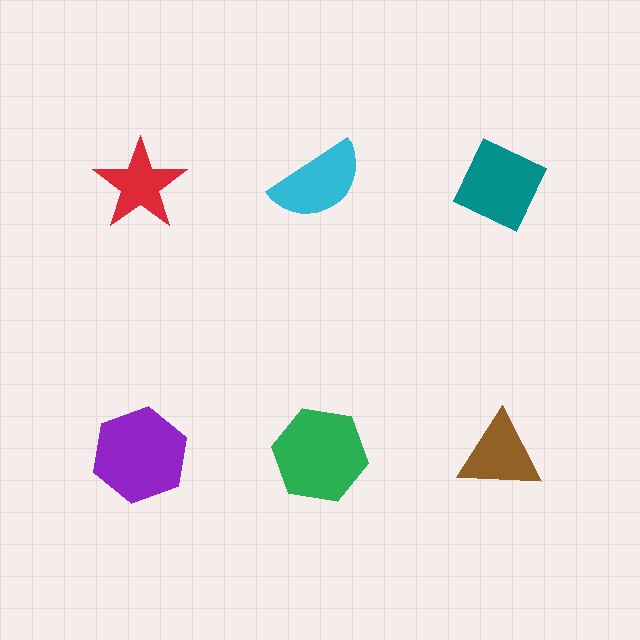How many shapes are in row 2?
3 shapes.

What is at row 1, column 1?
A red star.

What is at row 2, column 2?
A green hexagon.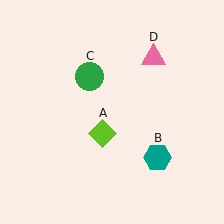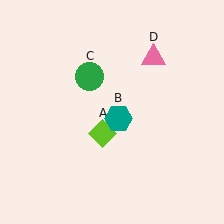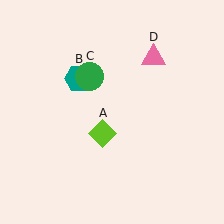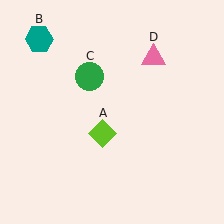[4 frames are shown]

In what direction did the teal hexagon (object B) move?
The teal hexagon (object B) moved up and to the left.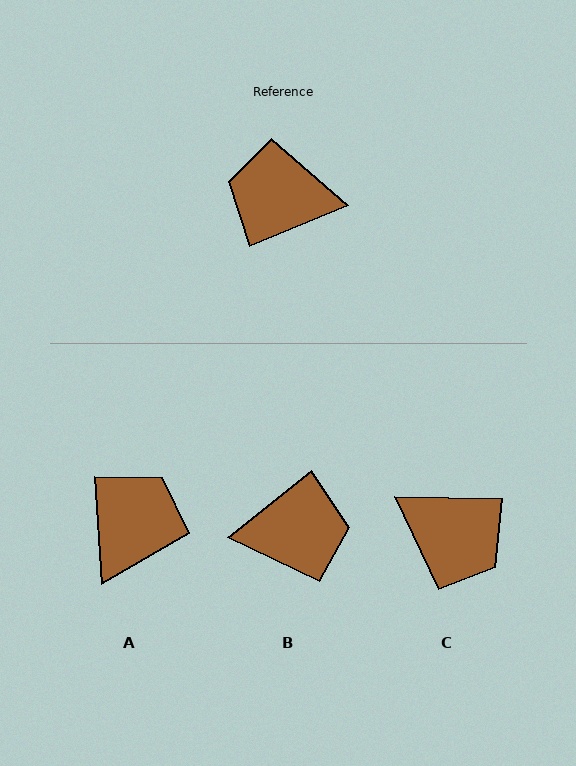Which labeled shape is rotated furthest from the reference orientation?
B, about 164 degrees away.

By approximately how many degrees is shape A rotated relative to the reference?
Approximately 109 degrees clockwise.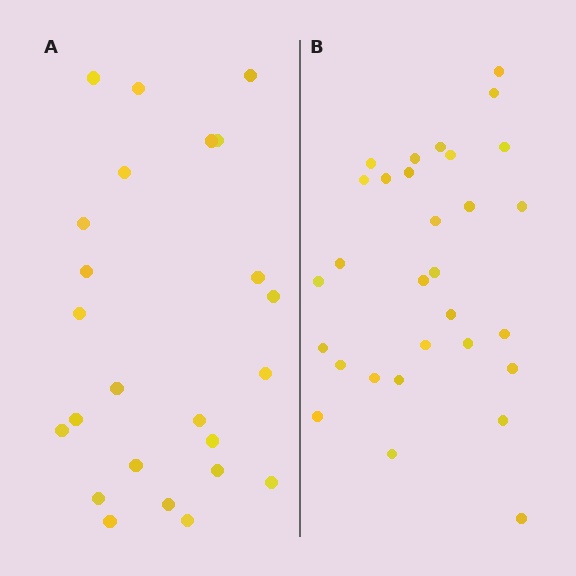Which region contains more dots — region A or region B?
Region B (the right region) has more dots.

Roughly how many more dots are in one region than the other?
Region B has about 6 more dots than region A.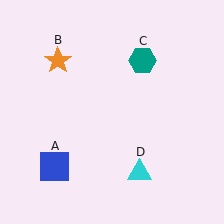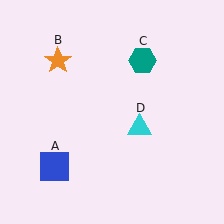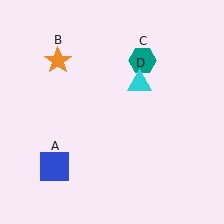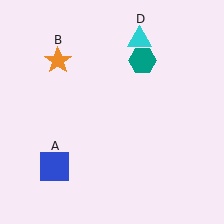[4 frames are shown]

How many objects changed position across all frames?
1 object changed position: cyan triangle (object D).